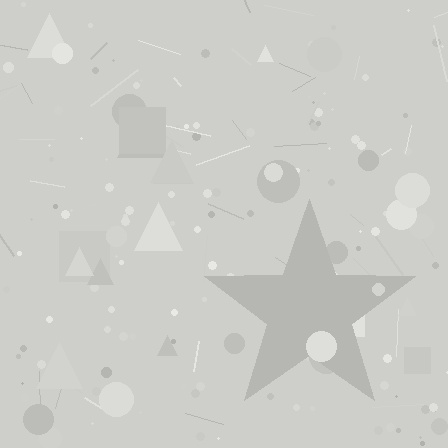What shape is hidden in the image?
A star is hidden in the image.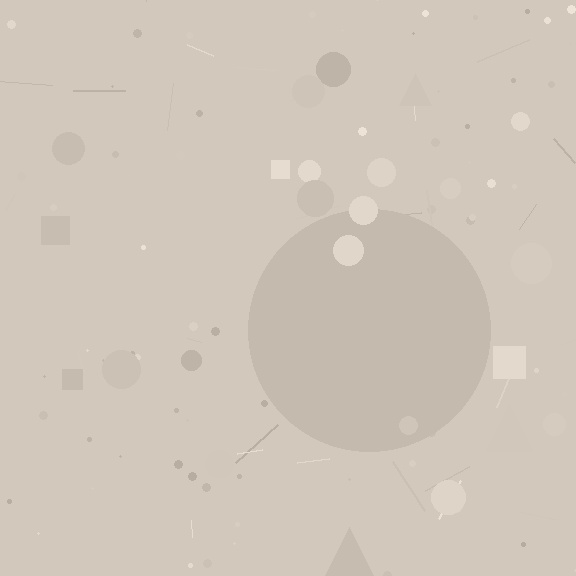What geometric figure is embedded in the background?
A circle is embedded in the background.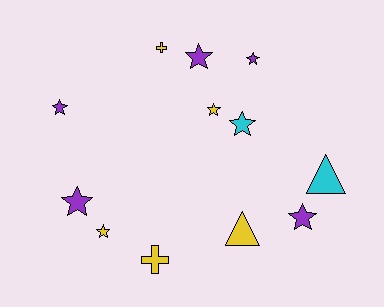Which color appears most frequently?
Purple, with 5 objects.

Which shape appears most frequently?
Star, with 8 objects.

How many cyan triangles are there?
There is 1 cyan triangle.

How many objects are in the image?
There are 12 objects.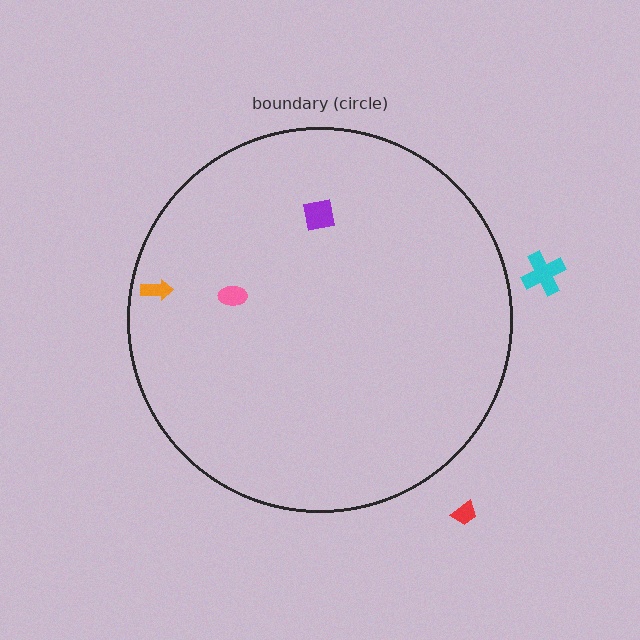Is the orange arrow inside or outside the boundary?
Inside.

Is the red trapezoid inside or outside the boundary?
Outside.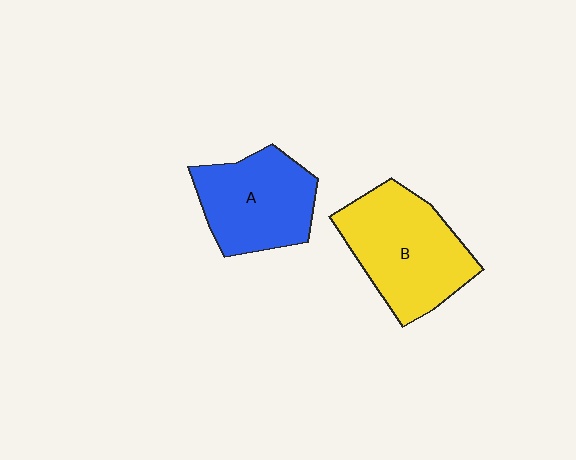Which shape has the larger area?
Shape B (yellow).